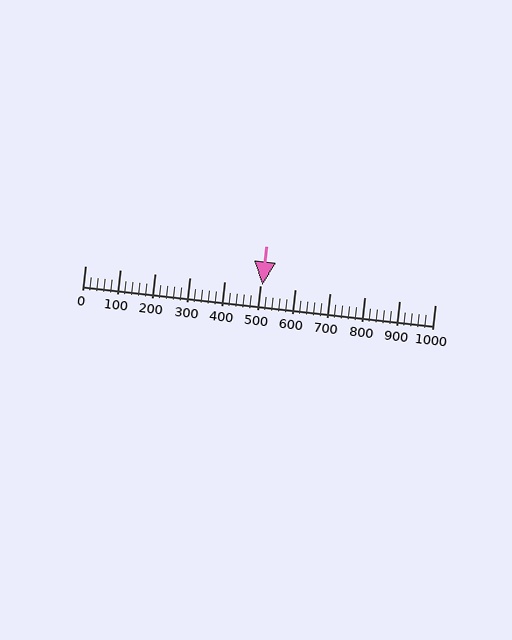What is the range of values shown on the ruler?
The ruler shows values from 0 to 1000.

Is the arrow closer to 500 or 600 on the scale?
The arrow is closer to 500.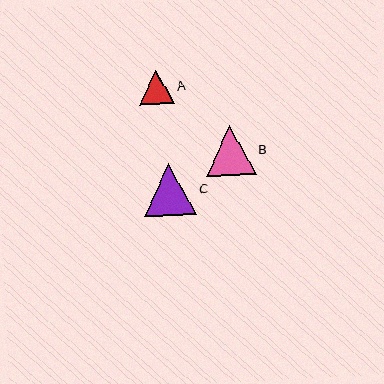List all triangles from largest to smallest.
From largest to smallest: C, B, A.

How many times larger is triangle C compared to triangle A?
Triangle C is approximately 1.5 times the size of triangle A.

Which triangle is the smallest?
Triangle A is the smallest with a size of approximately 35 pixels.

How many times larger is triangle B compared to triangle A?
Triangle B is approximately 1.4 times the size of triangle A.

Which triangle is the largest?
Triangle C is the largest with a size of approximately 52 pixels.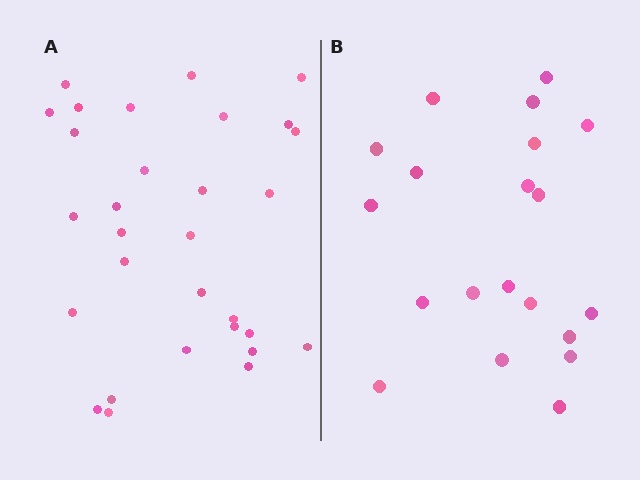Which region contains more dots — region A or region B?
Region A (the left region) has more dots.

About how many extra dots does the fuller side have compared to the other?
Region A has roughly 10 or so more dots than region B.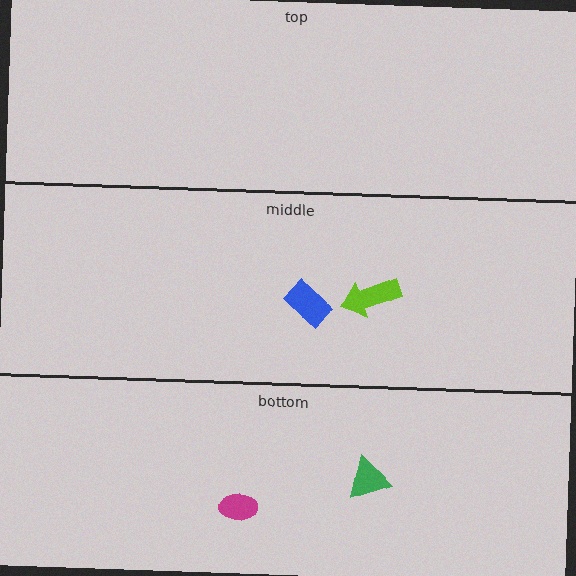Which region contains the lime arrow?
The middle region.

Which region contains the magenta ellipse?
The bottom region.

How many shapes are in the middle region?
2.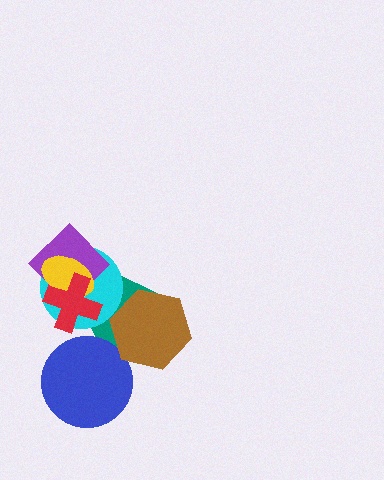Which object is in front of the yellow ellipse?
The red cross is in front of the yellow ellipse.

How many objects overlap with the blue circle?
1 object overlaps with the blue circle.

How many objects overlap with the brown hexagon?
1 object overlaps with the brown hexagon.